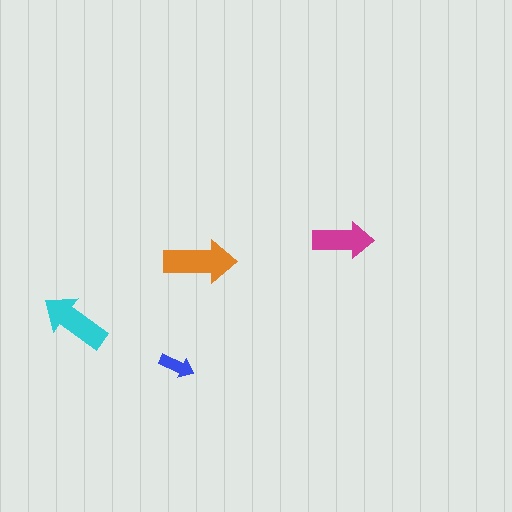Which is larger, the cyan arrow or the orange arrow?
The orange one.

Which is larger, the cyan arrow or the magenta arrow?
The cyan one.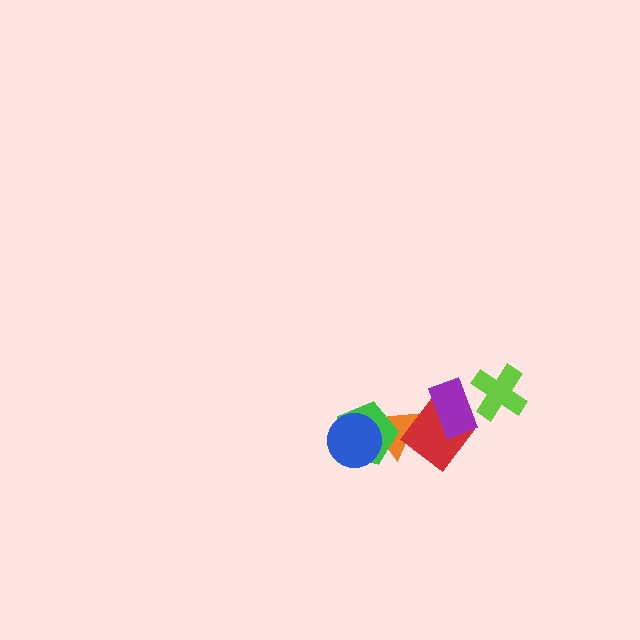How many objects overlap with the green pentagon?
2 objects overlap with the green pentagon.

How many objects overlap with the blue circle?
2 objects overlap with the blue circle.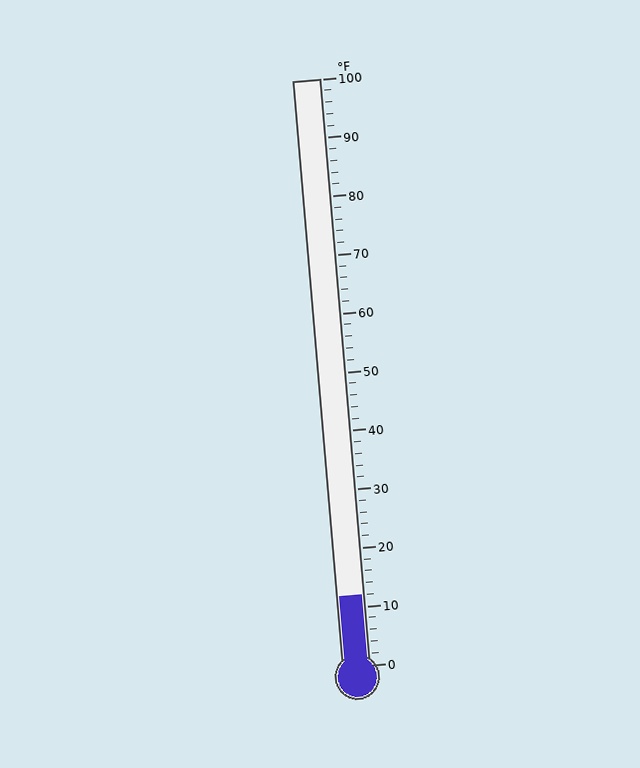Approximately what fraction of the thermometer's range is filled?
The thermometer is filled to approximately 10% of its range.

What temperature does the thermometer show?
The thermometer shows approximately 12°F.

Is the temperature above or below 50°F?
The temperature is below 50°F.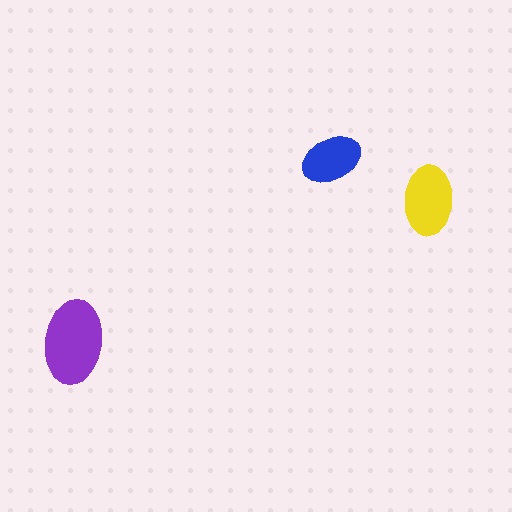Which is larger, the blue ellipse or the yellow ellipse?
The yellow one.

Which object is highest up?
The blue ellipse is topmost.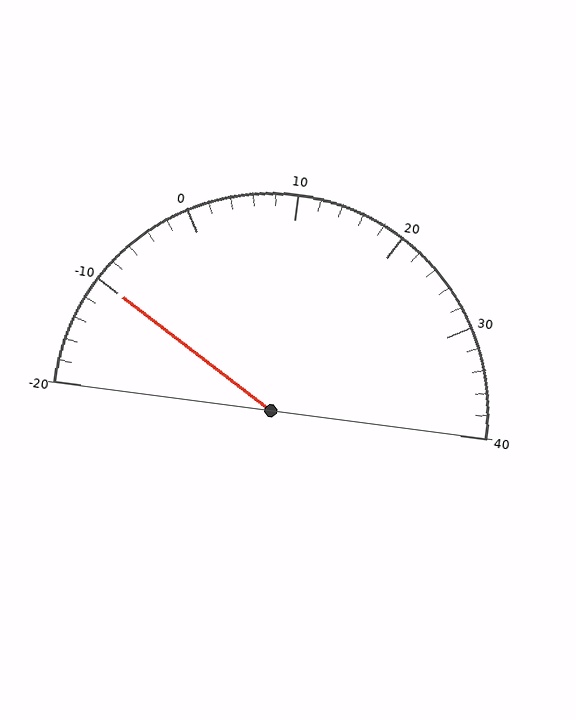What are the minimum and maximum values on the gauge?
The gauge ranges from -20 to 40.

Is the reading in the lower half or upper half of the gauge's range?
The reading is in the lower half of the range (-20 to 40).